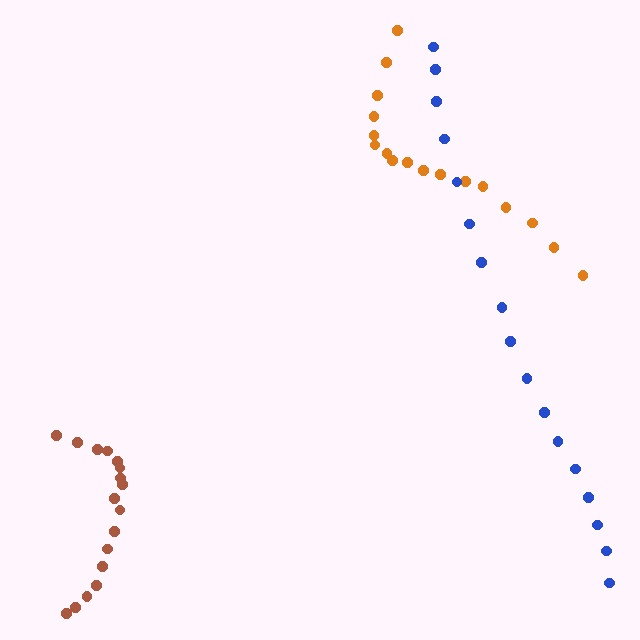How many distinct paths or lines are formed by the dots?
There are 3 distinct paths.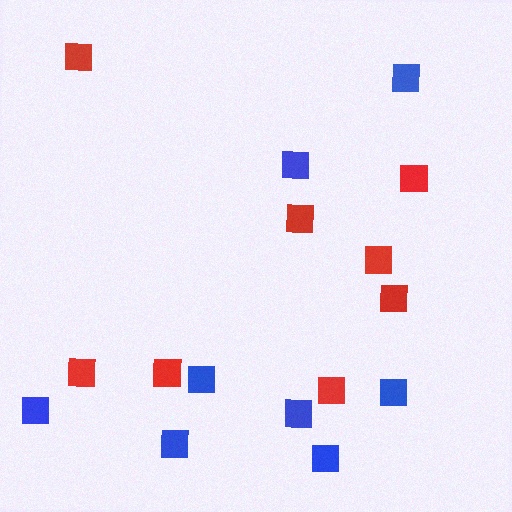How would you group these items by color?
There are 2 groups: one group of blue squares (8) and one group of red squares (8).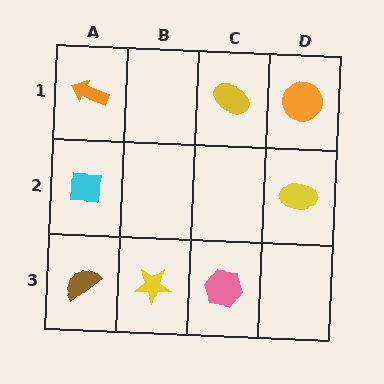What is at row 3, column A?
A brown semicircle.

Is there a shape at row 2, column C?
No, that cell is empty.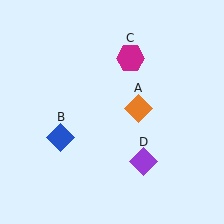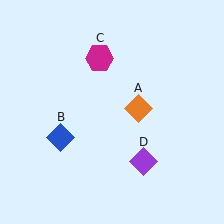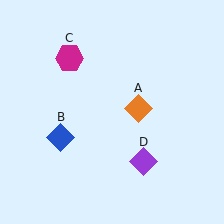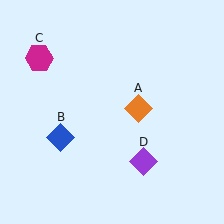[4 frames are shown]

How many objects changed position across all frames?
1 object changed position: magenta hexagon (object C).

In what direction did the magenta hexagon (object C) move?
The magenta hexagon (object C) moved left.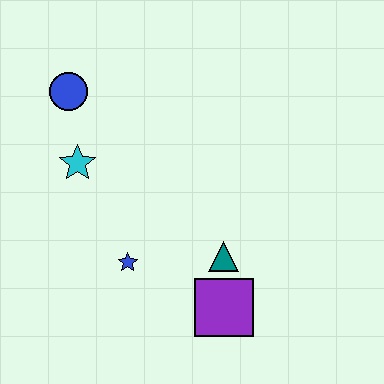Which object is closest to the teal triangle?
The purple square is closest to the teal triangle.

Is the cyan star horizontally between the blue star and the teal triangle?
No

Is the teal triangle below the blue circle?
Yes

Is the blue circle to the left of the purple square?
Yes